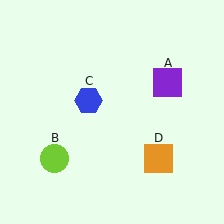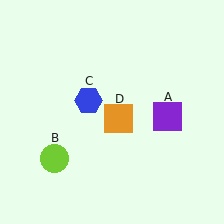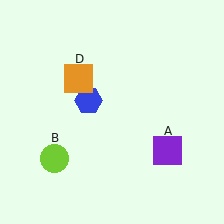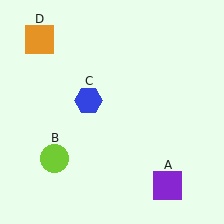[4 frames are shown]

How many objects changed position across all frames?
2 objects changed position: purple square (object A), orange square (object D).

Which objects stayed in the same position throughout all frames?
Lime circle (object B) and blue hexagon (object C) remained stationary.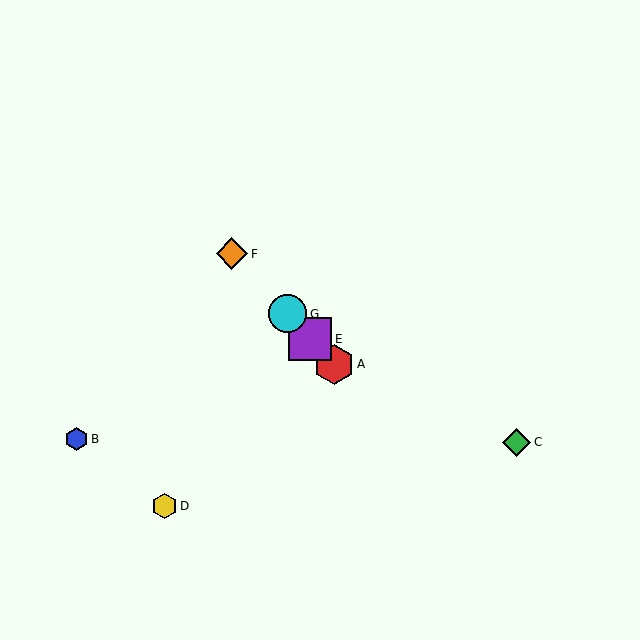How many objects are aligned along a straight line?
4 objects (A, E, F, G) are aligned along a straight line.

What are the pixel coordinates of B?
Object B is at (76, 439).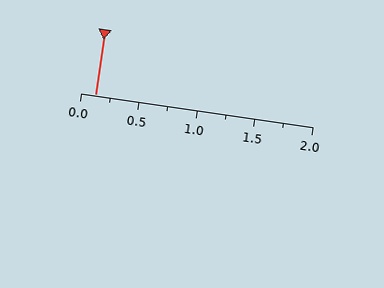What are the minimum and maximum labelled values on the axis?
The axis runs from 0.0 to 2.0.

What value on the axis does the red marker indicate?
The marker indicates approximately 0.12.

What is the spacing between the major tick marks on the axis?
The major ticks are spaced 0.5 apart.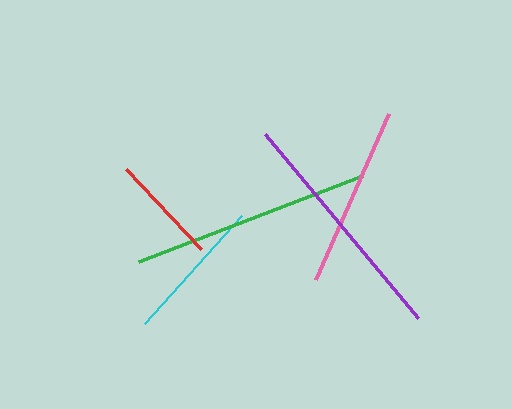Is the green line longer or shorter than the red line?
The green line is longer than the red line.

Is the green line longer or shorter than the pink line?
The green line is longer than the pink line.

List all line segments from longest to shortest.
From longest to shortest: green, purple, pink, cyan, red.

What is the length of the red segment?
The red segment is approximately 109 pixels long.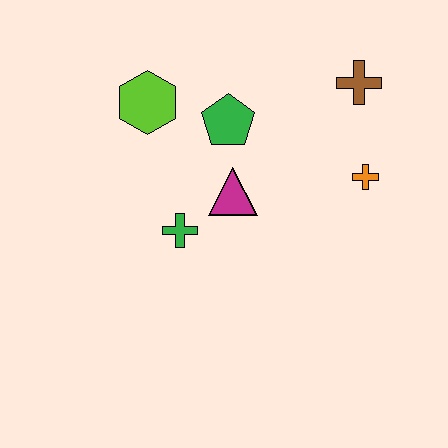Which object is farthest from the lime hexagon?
The orange cross is farthest from the lime hexagon.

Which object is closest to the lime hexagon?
The green pentagon is closest to the lime hexagon.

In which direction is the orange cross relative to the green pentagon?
The orange cross is to the right of the green pentagon.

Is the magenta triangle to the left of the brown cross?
Yes